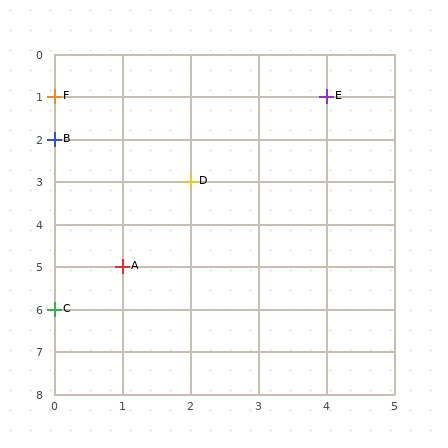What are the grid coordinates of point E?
Point E is at grid coordinates (4, 1).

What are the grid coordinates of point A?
Point A is at grid coordinates (1, 5).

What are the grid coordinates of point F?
Point F is at grid coordinates (0, 1).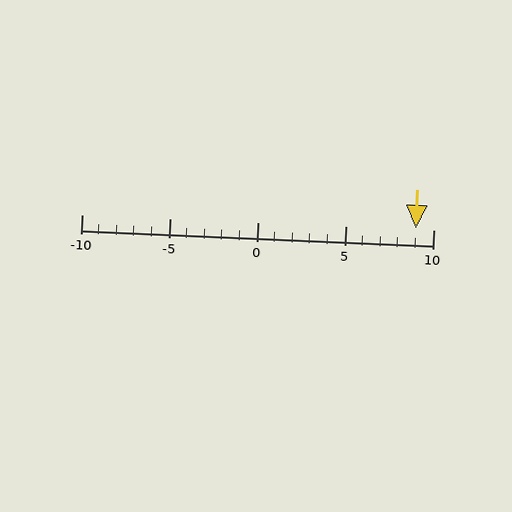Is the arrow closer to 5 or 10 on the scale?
The arrow is closer to 10.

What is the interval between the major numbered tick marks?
The major tick marks are spaced 5 units apart.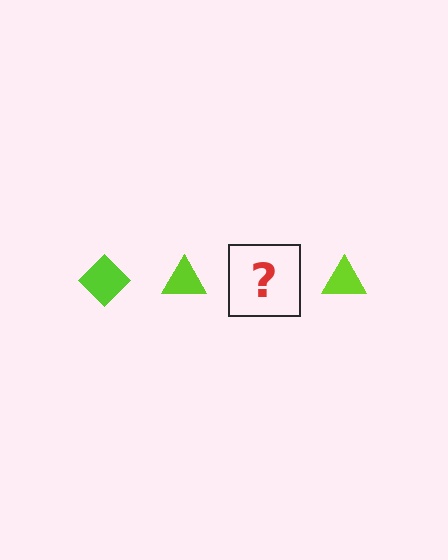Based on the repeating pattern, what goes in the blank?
The blank should be a lime diamond.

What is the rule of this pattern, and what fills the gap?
The rule is that the pattern cycles through diamond, triangle shapes in lime. The gap should be filled with a lime diamond.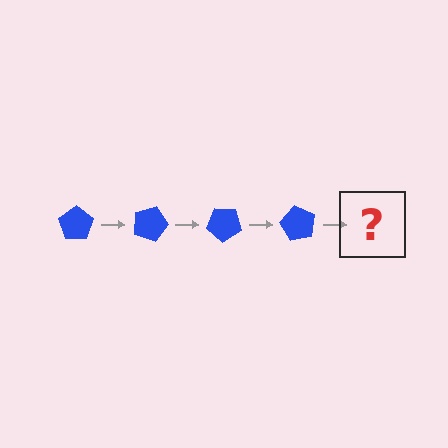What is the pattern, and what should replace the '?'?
The pattern is that the pentagon rotates 20 degrees each step. The '?' should be a blue pentagon rotated 80 degrees.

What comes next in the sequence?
The next element should be a blue pentagon rotated 80 degrees.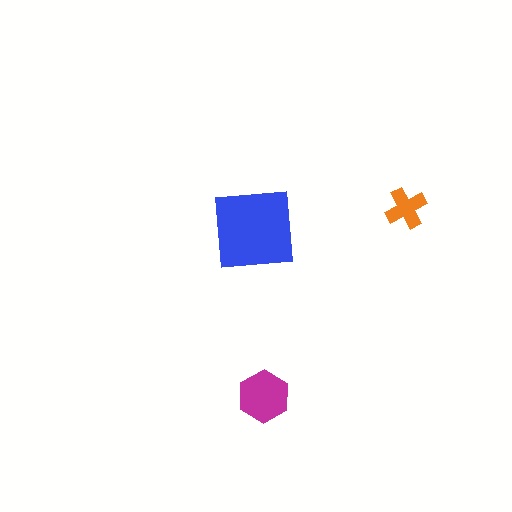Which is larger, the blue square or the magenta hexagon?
The blue square.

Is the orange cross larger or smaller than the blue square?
Smaller.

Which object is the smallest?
The orange cross.